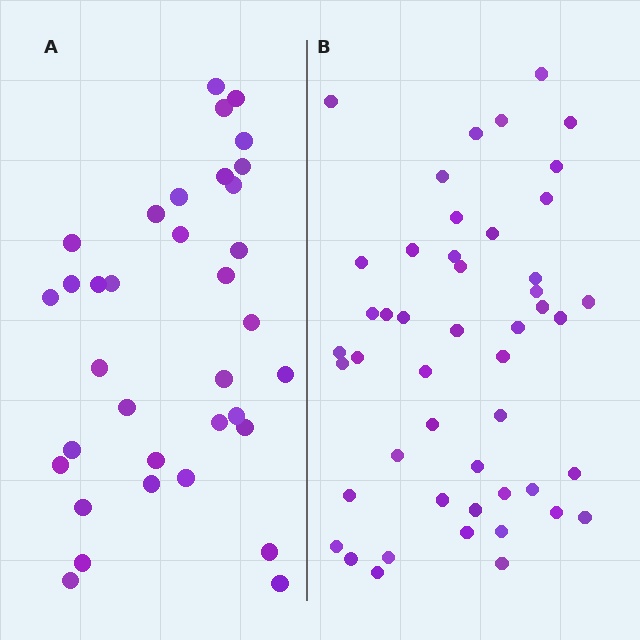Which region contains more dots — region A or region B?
Region B (the right region) has more dots.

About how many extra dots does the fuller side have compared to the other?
Region B has approximately 15 more dots than region A.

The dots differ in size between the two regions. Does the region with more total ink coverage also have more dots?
No. Region A has more total ink coverage because its dots are larger, but region B actually contains more individual dots. Total area can be misleading — the number of items is what matters here.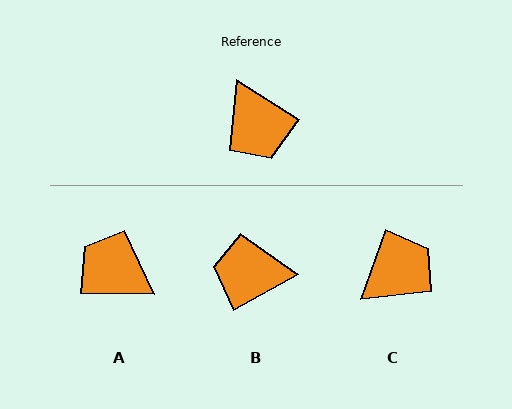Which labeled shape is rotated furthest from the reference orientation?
A, about 149 degrees away.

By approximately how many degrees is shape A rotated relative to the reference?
Approximately 149 degrees clockwise.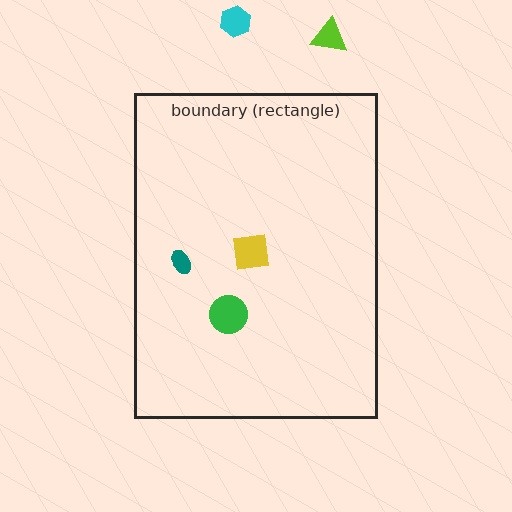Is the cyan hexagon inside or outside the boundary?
Outside.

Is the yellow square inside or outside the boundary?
Inside.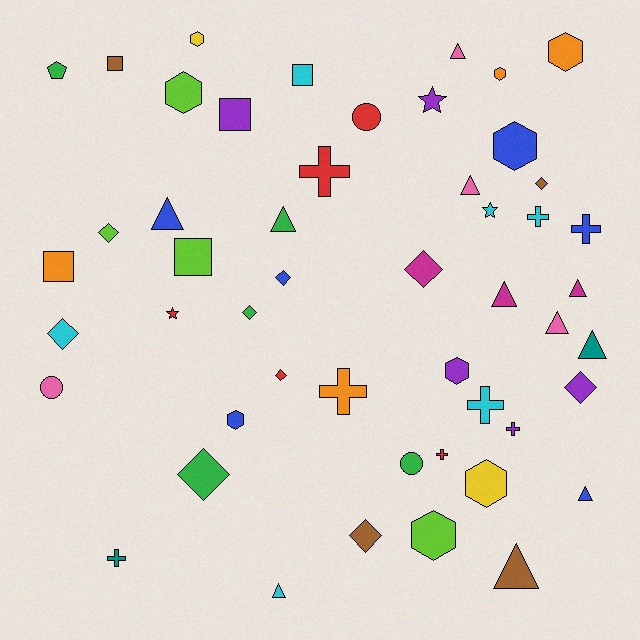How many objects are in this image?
There are 50 objects.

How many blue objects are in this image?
There are 6 blue objects.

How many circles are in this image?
There are 3 circles.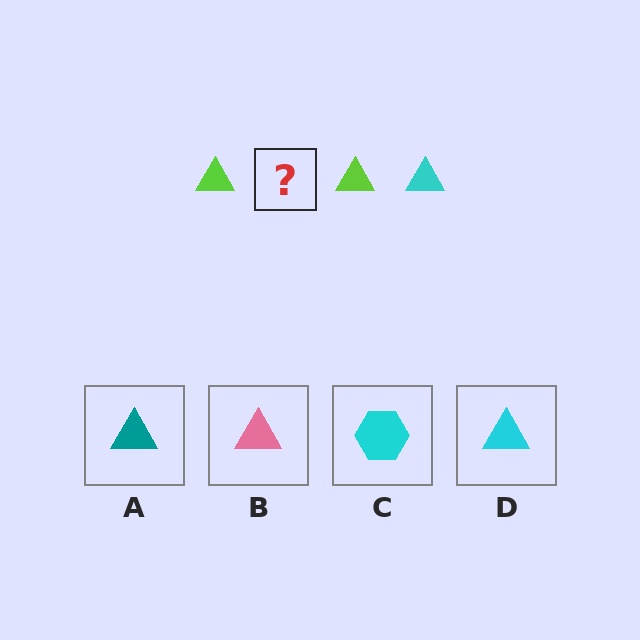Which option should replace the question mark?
Option D.